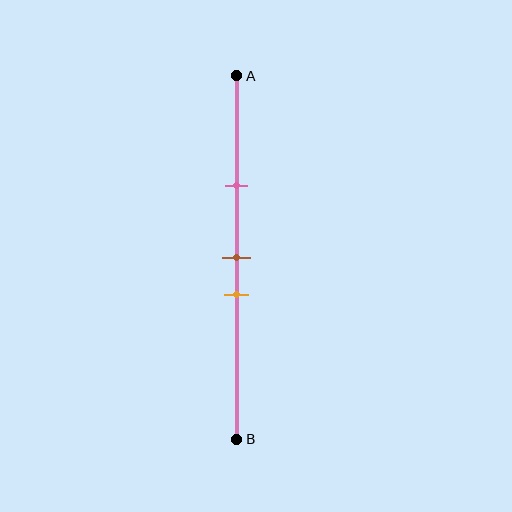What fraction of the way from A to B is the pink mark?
The pink mark is approximately 30% (0.3) of the way from A to B.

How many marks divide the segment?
There are 3 marks dividing the segment.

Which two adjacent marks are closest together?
The brown and orange marks are the closest adjacent pair.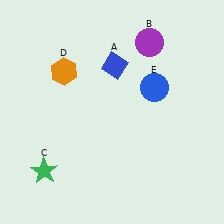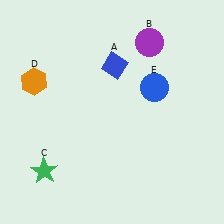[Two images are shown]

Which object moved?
The orange hexagon (D) moved left.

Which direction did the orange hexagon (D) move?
The orange hexagon (D) moved left.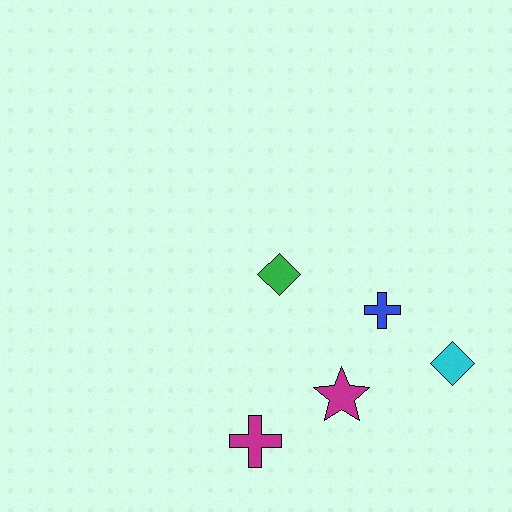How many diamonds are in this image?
There are 2 diamonds.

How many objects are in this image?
There are 5 objects.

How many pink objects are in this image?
There are no pink objects.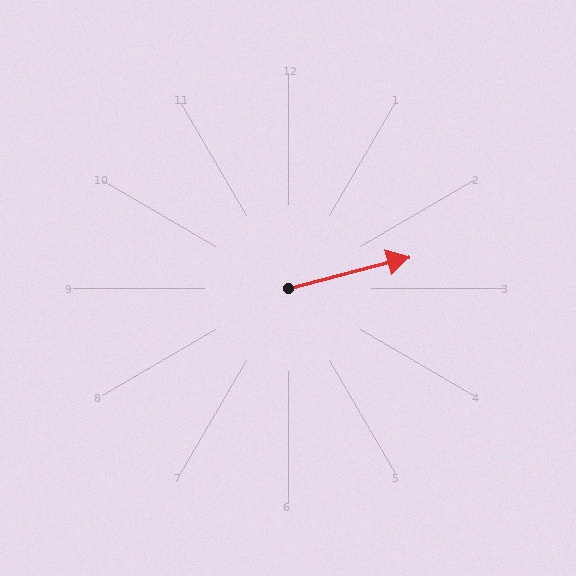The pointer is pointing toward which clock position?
Roughly 3 o'clock.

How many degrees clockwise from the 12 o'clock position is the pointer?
Approximately 75 degrees.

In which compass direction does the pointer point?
East.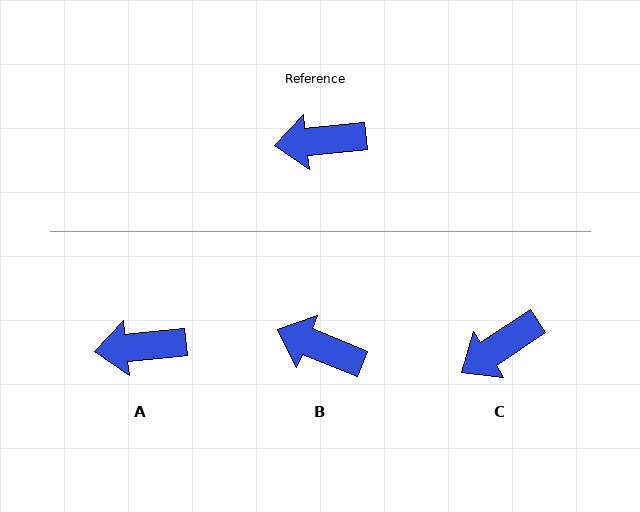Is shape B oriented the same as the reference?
No, it is off by about 28 degrees.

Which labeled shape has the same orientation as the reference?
A.